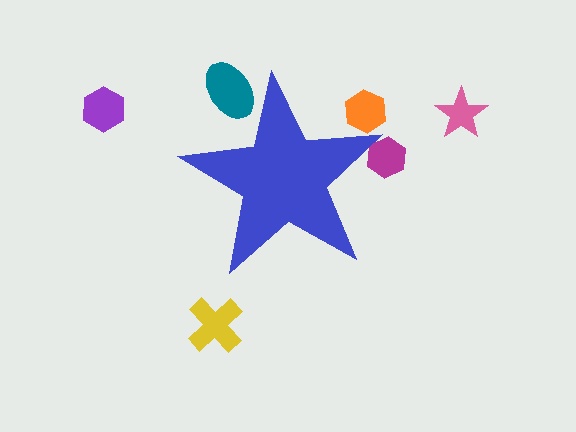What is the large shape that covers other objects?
A blue star.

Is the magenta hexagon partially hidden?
Yes, the magenta hexagon is partially hidden behind the blue star.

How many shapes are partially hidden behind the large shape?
3 shapes are partially hidden.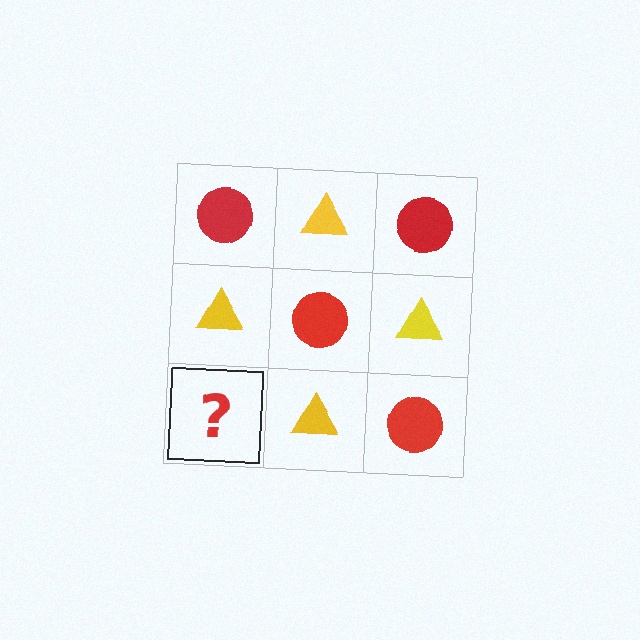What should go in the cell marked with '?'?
The missing cell should contain a red circle.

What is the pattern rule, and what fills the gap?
The rule is that it alternates red circle and yellow triangle in a checkerboard pattern. The gap should be filled with a red circle.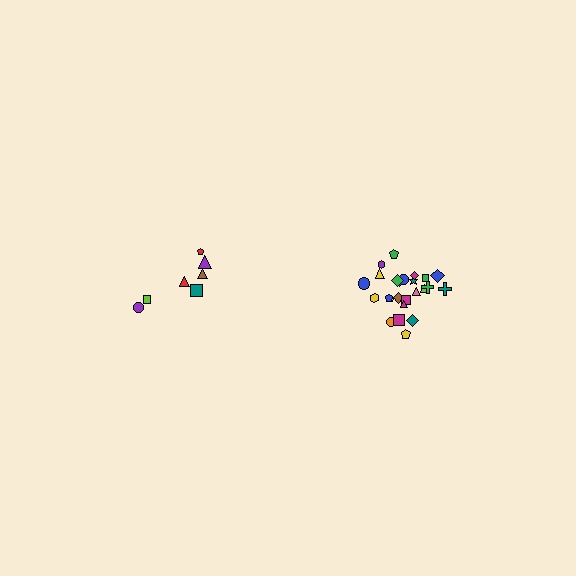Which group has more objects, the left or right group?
The right group.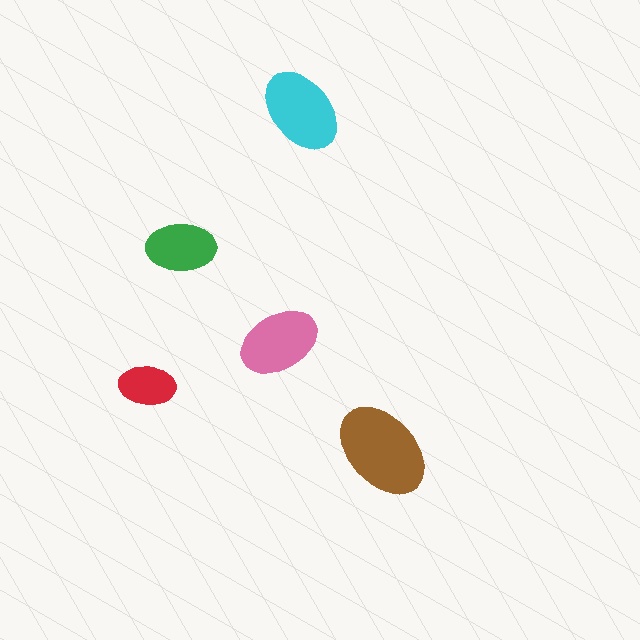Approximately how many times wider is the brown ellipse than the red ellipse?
About 1.5 times wider.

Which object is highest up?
The cyan ellipse is topmost.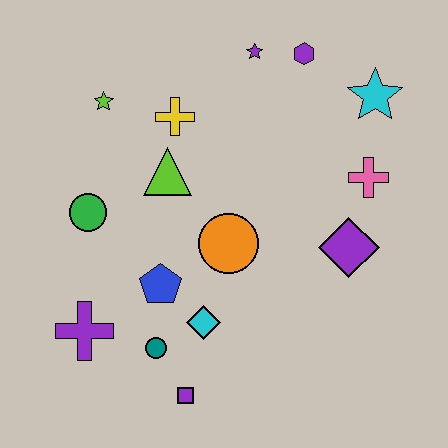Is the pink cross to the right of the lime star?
Yes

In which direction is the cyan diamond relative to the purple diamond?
The cyan diamond is to the left of the purple diamond.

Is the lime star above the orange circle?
Yes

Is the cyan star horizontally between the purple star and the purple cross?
No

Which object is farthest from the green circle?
The cyan star is farthest from the green circle.